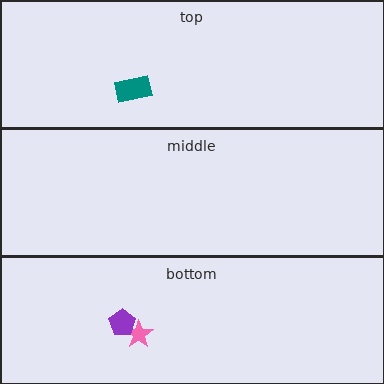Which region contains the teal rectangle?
The top region.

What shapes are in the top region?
The teal rectangle.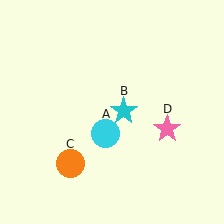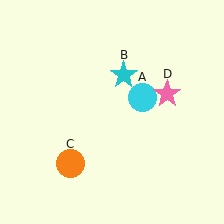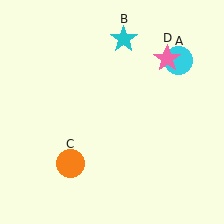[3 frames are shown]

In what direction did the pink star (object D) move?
The pink star (object D) moved up.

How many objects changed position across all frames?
3 objects changed position: cyan circle (object A), cyan star (object B), pink star (object D).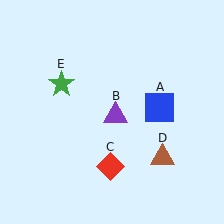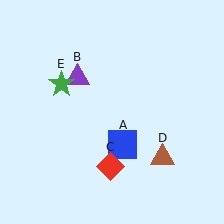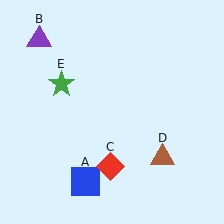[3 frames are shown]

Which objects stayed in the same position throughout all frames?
Red diamond (object C) and brown triangle (object D) and green star (object E) remained stationary.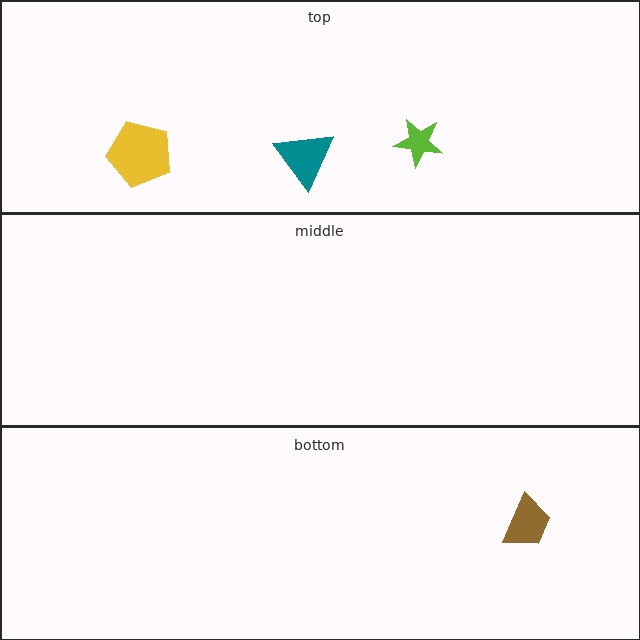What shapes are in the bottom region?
The brown trapezoid.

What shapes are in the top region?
The teal triangle, the yellow pentagon, the lime star.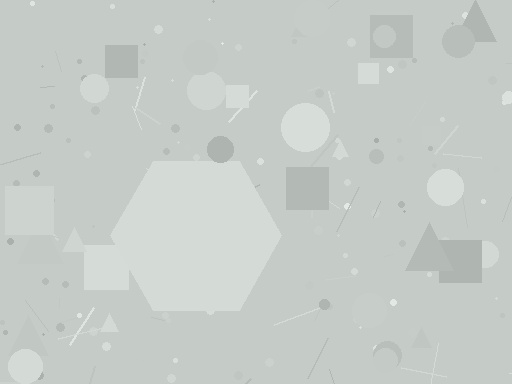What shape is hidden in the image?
A hexagon is hidden in the image.